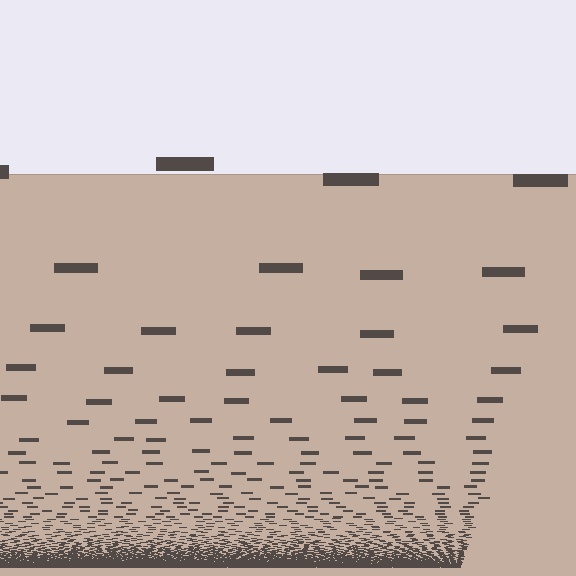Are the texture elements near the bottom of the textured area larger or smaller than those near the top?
Smaller. The gradient is inverted — elements near the bottom are smaller and denser.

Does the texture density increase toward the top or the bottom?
Density increases toward the bottom.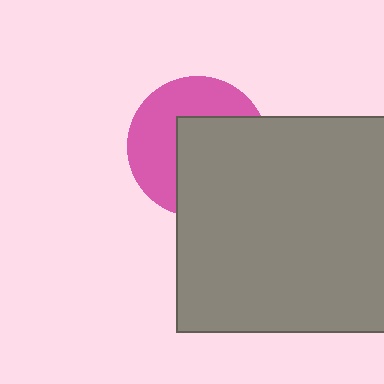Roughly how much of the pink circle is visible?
About half of it is visible (roughly 47%).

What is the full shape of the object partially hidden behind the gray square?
The partially hidden object is a pink circle.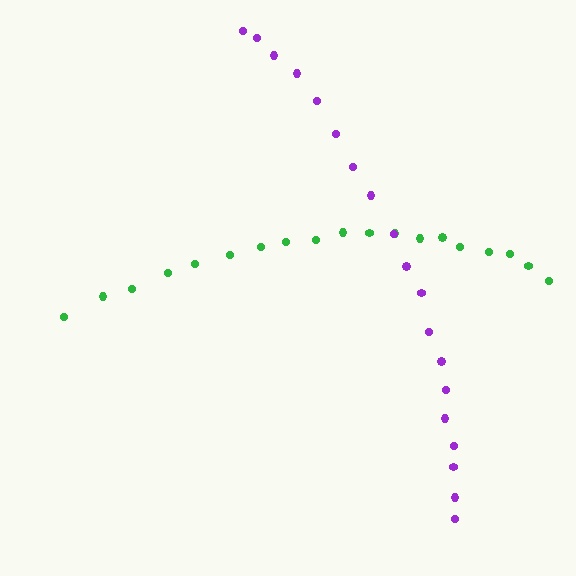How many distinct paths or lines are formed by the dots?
There are 2 distinct paths.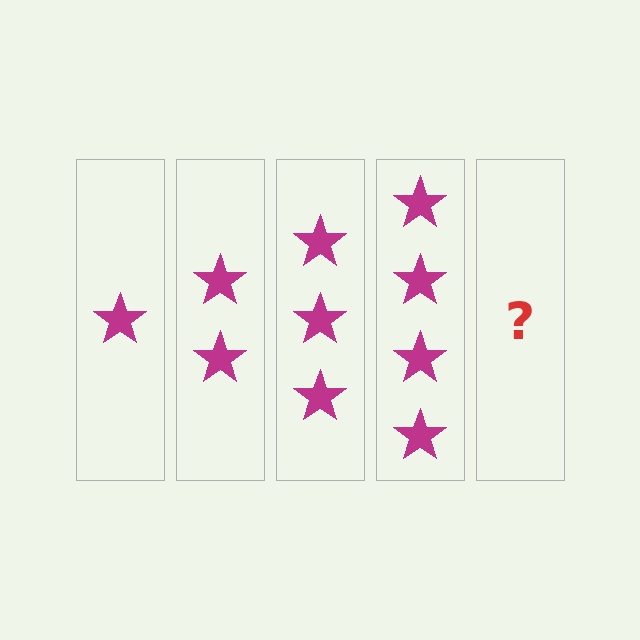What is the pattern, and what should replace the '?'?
The pattern is that each step adds one more star. The '?' should be 5 stars.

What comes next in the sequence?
The next element should be 5 stars.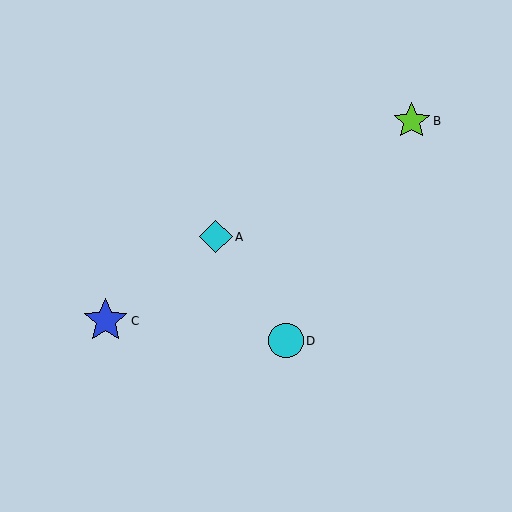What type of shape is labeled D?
Shape D is a cyan circle.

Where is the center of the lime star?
The center of the lime star is at (412, 121).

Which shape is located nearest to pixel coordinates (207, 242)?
The cyan diamond (labeled A) at (216, 237) is nearest to that location.